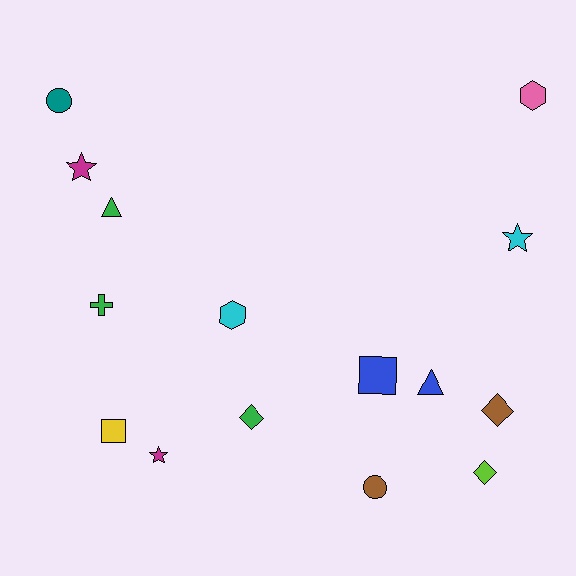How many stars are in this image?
There are 3 stars.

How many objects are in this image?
There are 15 objects.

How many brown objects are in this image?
There are 2 brown objects.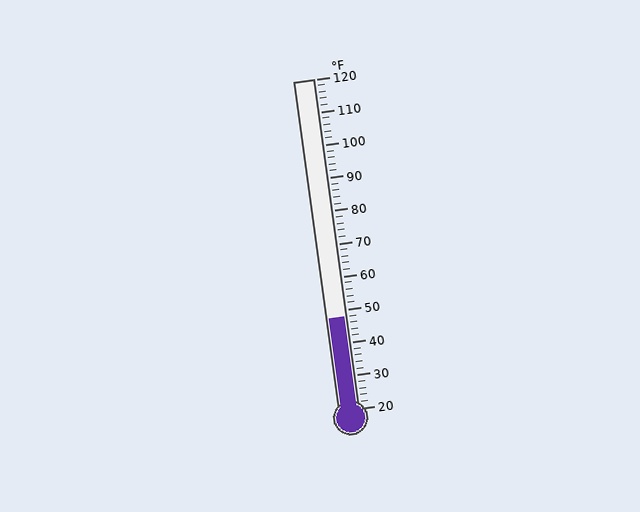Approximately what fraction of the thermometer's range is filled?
The thermometer is filled to approximately 30% of its range.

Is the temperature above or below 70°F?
The temperature is below 70°F.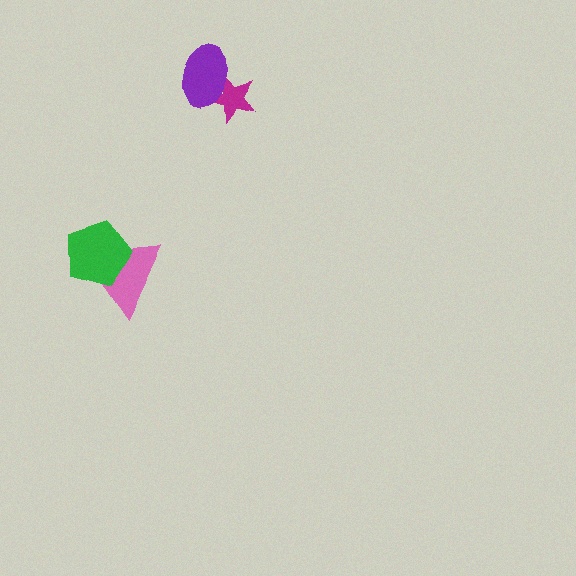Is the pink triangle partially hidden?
Yes, it is partially covered by another shape.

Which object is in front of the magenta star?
The purple ellipse is in front of the magenta star.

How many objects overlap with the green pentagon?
1 object overlaps with the green pentagon.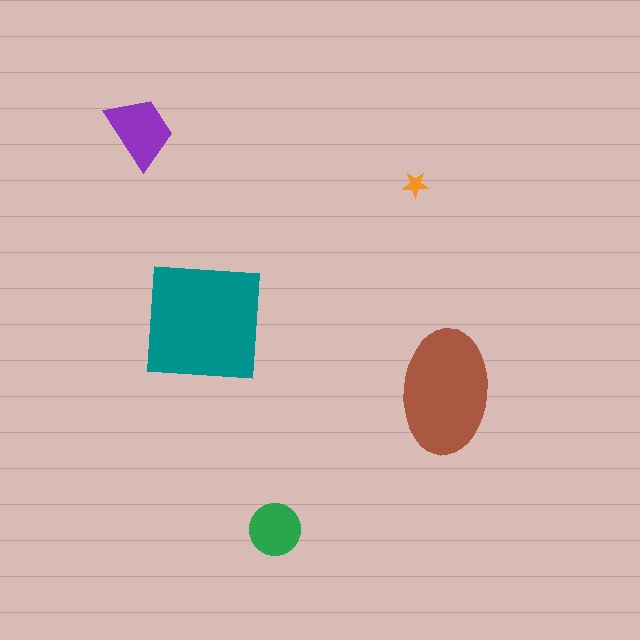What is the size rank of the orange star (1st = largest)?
5th.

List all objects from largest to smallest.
The teal square, the brown ellipse, the purple trapezoid, the green circle, the orange star.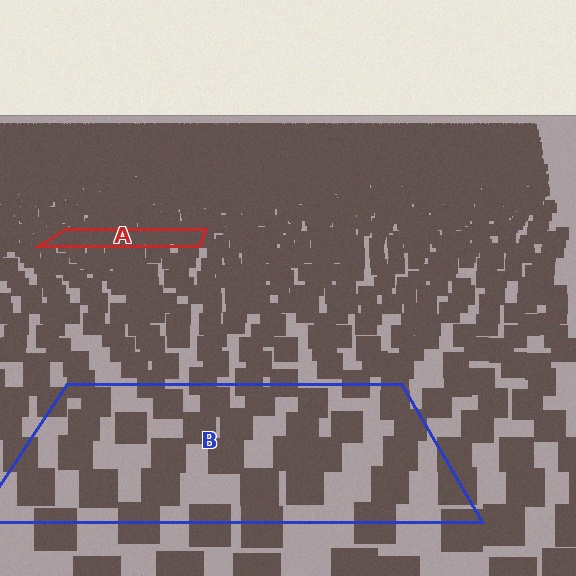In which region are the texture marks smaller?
The texture marks are smaller in region A, because it is farther away.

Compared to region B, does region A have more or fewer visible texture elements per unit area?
Region A has more texture elements per unit area — they are packed more densely because it is farther away.